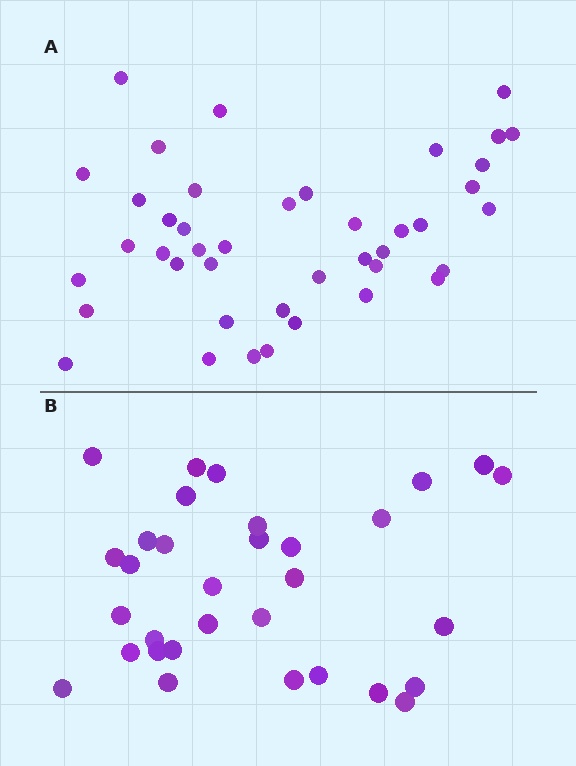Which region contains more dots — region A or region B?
Region A (the top region) has more dots.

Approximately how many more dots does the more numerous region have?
Region A has roughly 10 or so more dots than region B.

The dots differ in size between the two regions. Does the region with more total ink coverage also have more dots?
No. Region B has more total ink coverage because its dots are larger, but region A actually contains more individual dots. Total area can be misleading — the number of items is what matters here.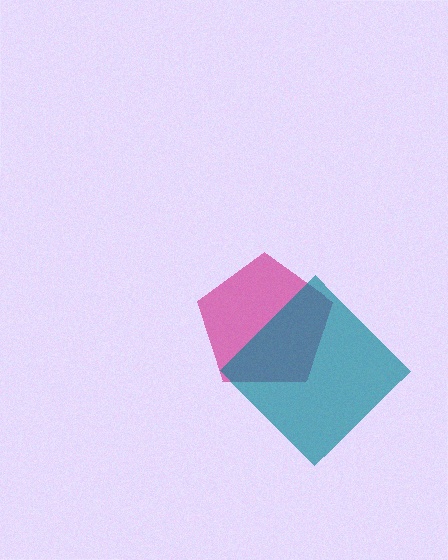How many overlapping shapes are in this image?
There are 2 overlapping shapes in the image.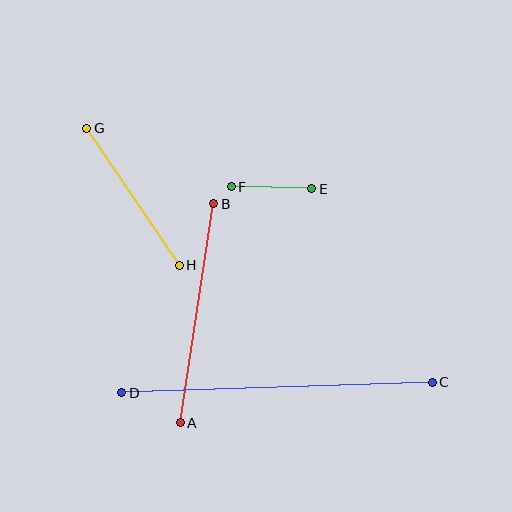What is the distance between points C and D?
The distance is approximately 310 pixels.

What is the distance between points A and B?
The distance is approximately 222 pixels.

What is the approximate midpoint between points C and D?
The midpoint is at approximately (277, 388) pixels.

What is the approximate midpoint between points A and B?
The midpoint is at approximately (197, 313) pixels.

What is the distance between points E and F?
The distance is approximately 81 pixels.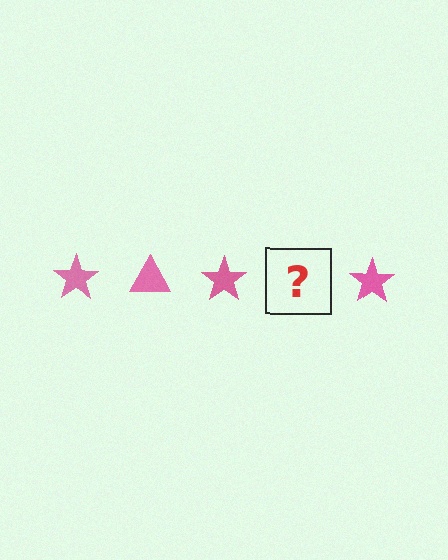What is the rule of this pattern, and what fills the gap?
The rule is that the pattern cycles through star, triangle shapes in pink. The gap should be filled with a pink triangle.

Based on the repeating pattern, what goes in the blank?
The blank should be a pink triangle.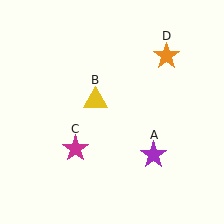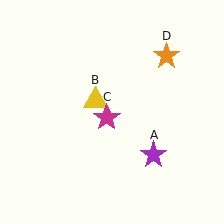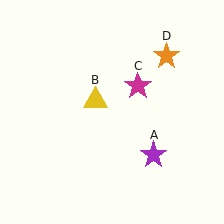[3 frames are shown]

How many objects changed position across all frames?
1 object changed position: magenta star (object C).